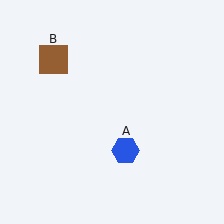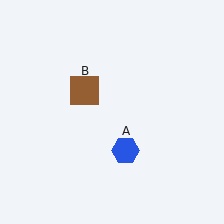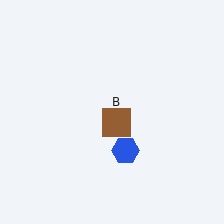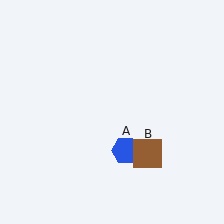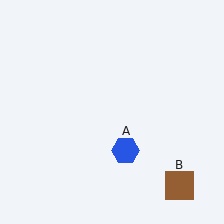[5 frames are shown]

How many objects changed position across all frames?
1 object changed position: brown square (object B).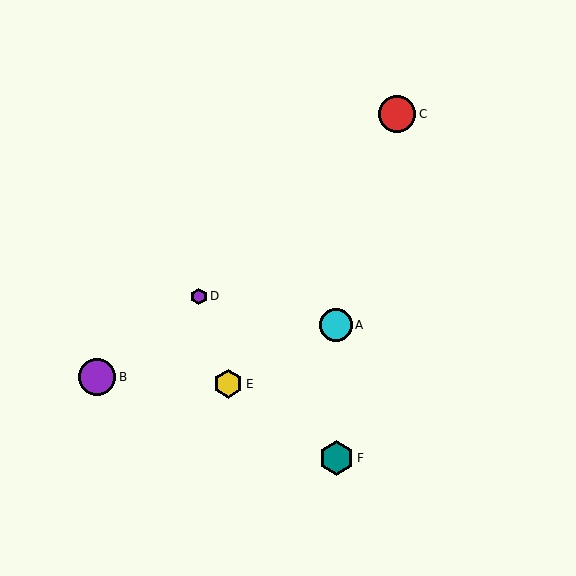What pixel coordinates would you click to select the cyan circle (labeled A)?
Click at (336, 325) to select the cyan circle A.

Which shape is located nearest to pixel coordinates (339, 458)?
The teal hexagon (labeled F) at (336, 458) is nearest to that location.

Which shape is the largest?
The purple circle (labeled B) is the largest.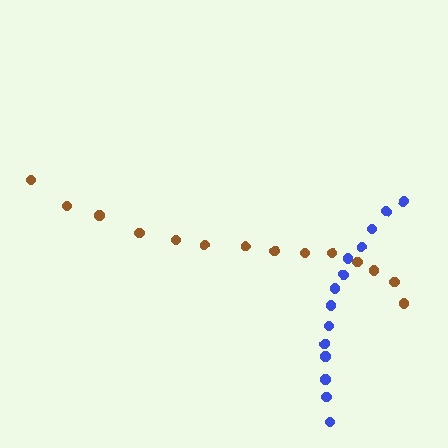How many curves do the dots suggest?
There are 2 distinct paths.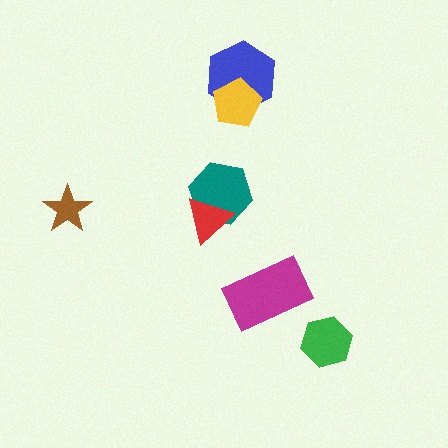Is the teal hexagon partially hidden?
Yes, it is partially covered by another shape.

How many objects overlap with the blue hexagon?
1 object overlaps with the blue hexagon.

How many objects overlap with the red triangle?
1 object overlaps with the red triangle.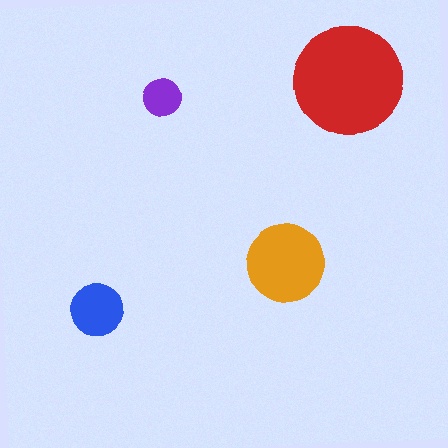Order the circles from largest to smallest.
the red one, the orange one, the blue one, the purple one.